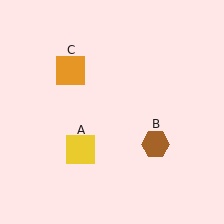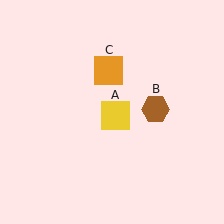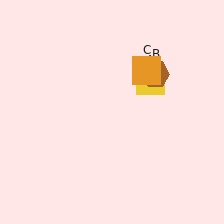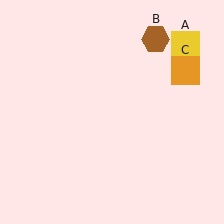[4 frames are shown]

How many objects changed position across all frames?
3 objects changed position: yellow square (object A), brown hexagon (object B), orange square (object C).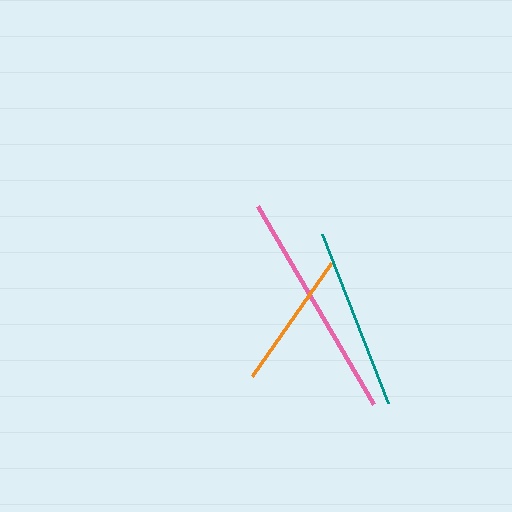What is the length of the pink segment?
The pink segment is approximately 229 pixels long.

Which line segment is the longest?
The pink line is the longest at approximately 229 pixels.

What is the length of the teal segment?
The teal segment is approximately 181 pixels long.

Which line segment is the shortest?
The orange line is the shortest at approximately 138 pixels.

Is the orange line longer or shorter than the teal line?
The teal line is longer than the orange line.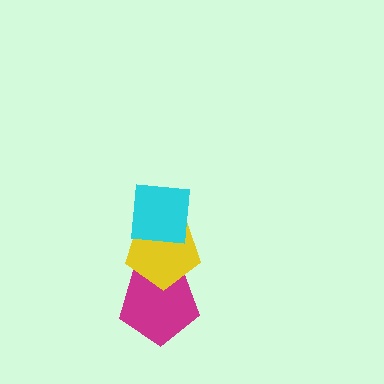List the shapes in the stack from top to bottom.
From top to bottom: the cyan square, the yellow pentagon, the magenta pentagon.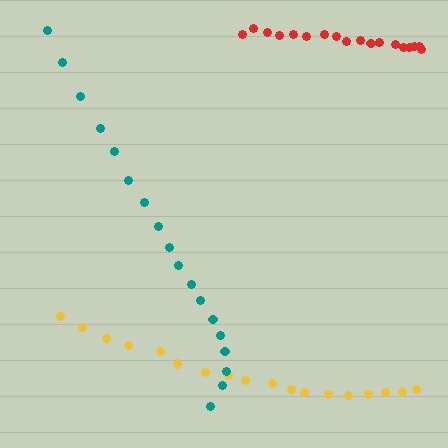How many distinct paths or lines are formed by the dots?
There are 3 distinct paths.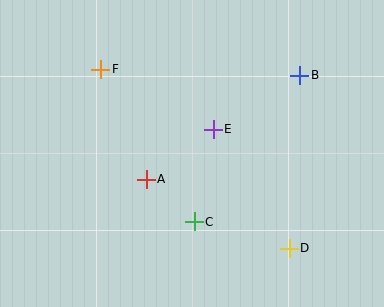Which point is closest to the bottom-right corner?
Point D is closest to the bottom-right corner.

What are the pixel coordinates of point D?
Point D is at (289, 248).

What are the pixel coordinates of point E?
Point E is at (213, 129).